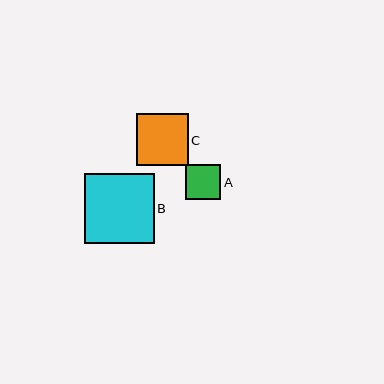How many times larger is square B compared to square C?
Square B is approximately 1.3 times the size of square C.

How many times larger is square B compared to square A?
Square B is approximately 2.0 times the size of square A.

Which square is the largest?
Square B is the largest with a size of approximately 69 pixels.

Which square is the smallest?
Square A is the smallest with a size of approximately 35 pixels.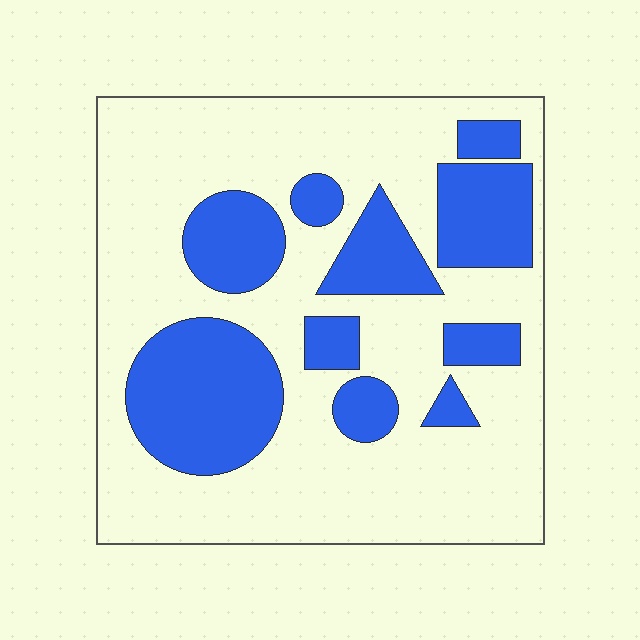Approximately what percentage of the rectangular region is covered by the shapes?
Approximately 30%.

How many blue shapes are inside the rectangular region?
10.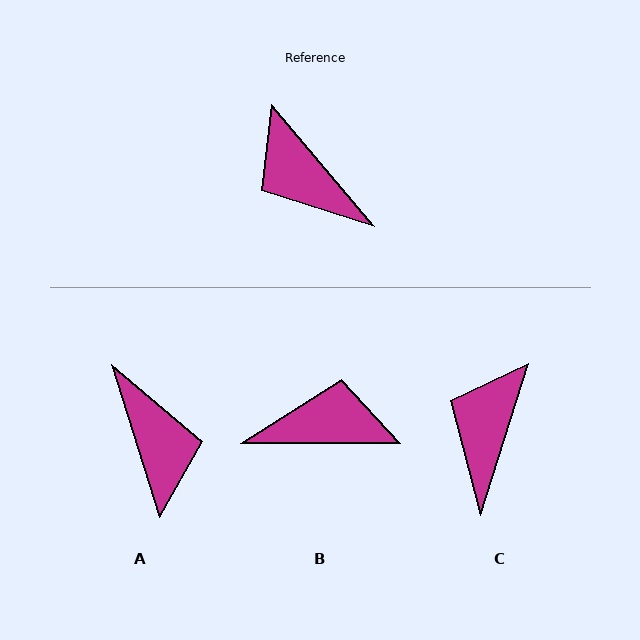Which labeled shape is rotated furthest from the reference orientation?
A, about 157 degrees away.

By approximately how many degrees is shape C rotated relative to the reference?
Approximately 58 degrees clockwise.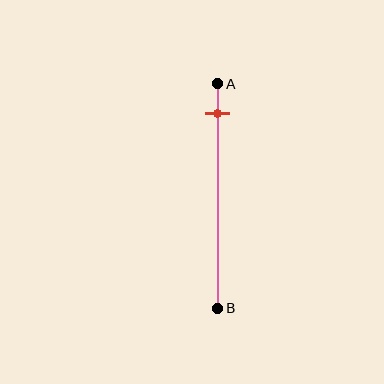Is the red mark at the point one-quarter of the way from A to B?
No, the mark is at about 15% from A, not at the 25% one-quarter point.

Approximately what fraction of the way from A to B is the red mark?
The red mark is approximately 15% of the way from A to B.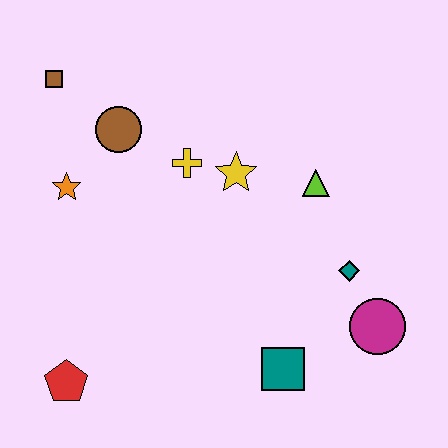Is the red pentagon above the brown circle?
No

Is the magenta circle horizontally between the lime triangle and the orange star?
No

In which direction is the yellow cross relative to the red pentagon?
The yellow cross is above the red pentagon.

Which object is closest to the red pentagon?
The orange star is closest to the red pentagon.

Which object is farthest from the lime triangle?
The red pentagon is farthest from the lime triangle.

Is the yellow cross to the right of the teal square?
No